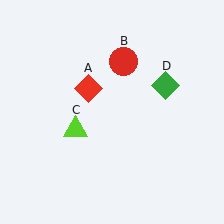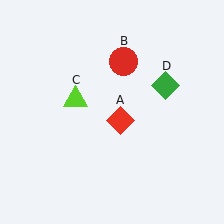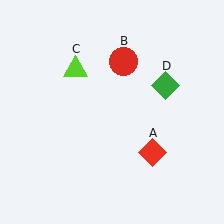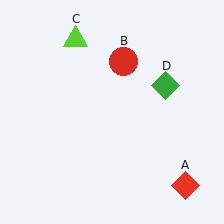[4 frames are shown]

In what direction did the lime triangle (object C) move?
The lime triangle (object C) moved up.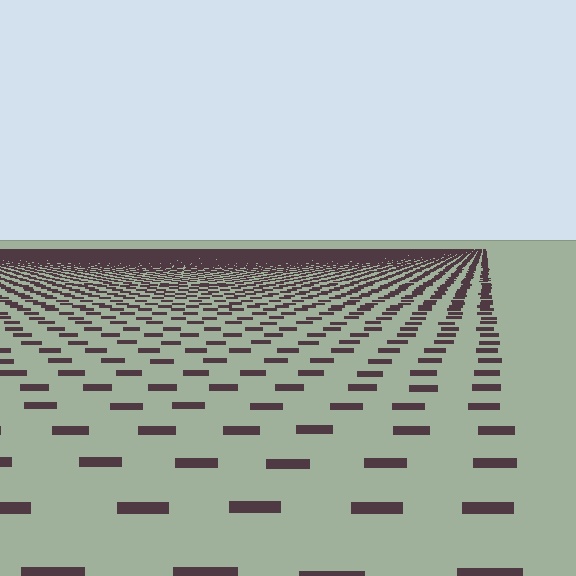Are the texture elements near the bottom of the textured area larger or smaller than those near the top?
Larger. Near the bottom, elements are closer to the viewer and appear at a bigger on-screen size.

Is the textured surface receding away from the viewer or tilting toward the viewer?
The surface is receding away from the viewer. Texture elements get smaller and denser toward the top.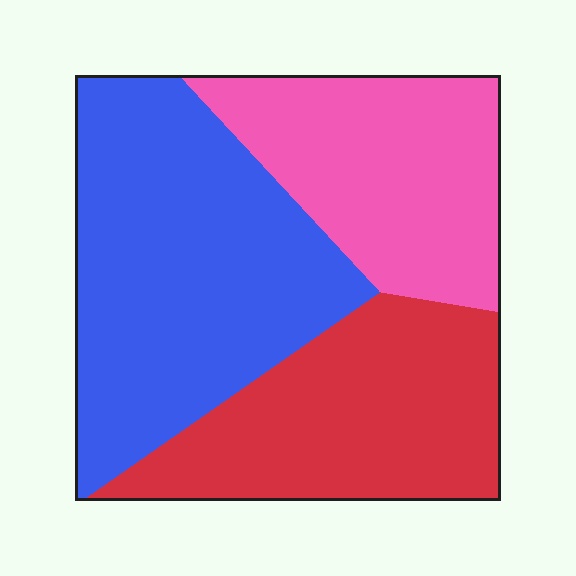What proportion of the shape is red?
Red takes up about one third (1/3) of the shape.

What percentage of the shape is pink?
Pink covers around 25% of the shape.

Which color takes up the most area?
Blue, at roughly 40%.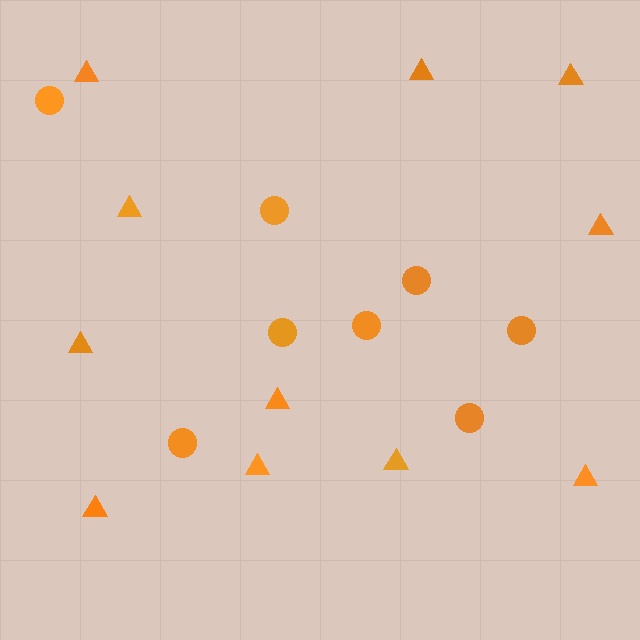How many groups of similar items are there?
There are 2 groups: one group of triangles (11) and one group of circles (8).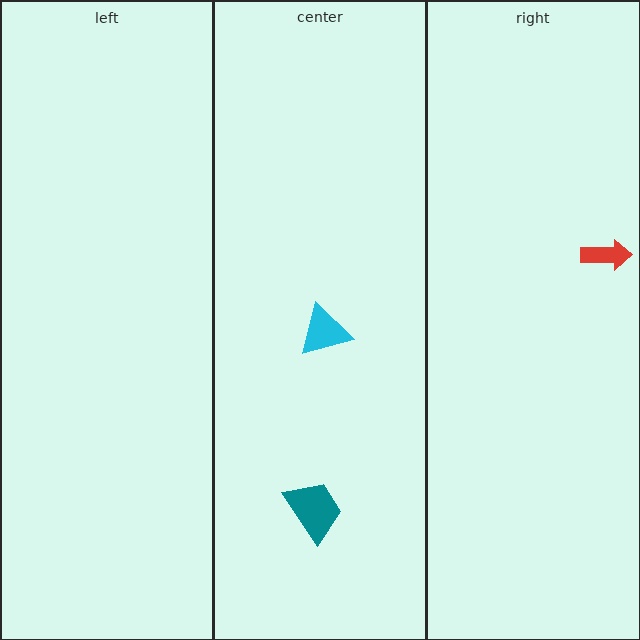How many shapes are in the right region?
1.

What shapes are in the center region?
The teal trapezoid, the cyan triangle.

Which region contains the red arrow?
The right region.